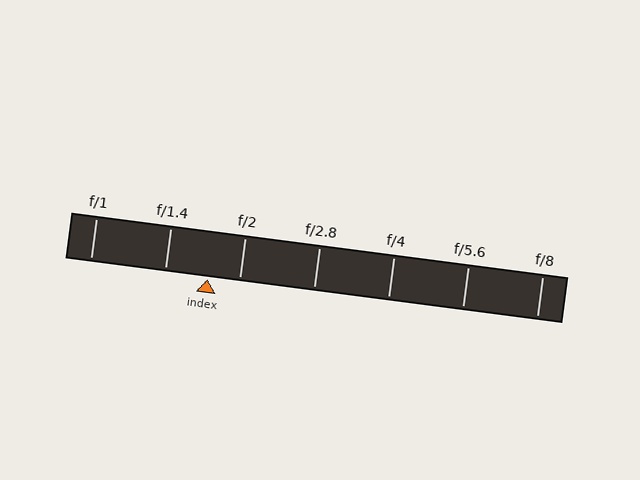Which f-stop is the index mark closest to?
The index mark is closest to f/2.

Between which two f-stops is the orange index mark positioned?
The index mark is between f/1.4 and f/2.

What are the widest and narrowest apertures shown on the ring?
The widest aperture shown is f/1 and the narrowest is f/8.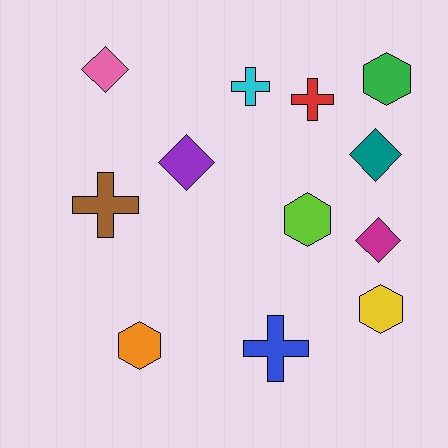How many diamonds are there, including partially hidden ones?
There are 4 diamonds.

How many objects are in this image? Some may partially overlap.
There are 12 objects.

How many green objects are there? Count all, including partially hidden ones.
There is 1 green object.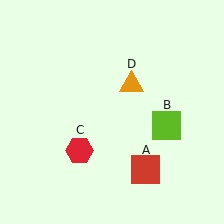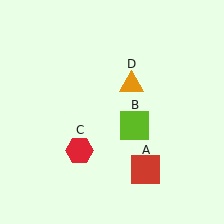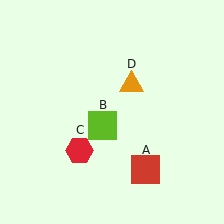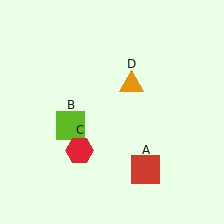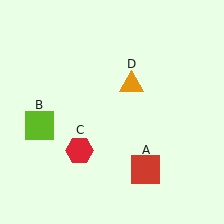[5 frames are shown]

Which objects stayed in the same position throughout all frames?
Red square (object A) and red hexagon (object C) and orange triangle (object D) remained stationary.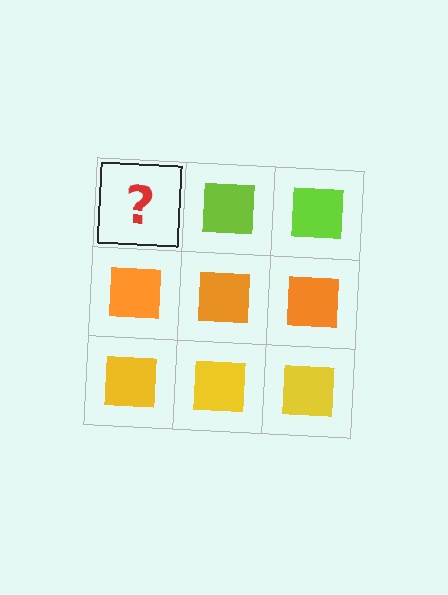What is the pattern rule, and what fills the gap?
The rule is that each row has a consistent color. The gap should be filled with a lime square.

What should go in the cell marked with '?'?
The missing cell should contain a lime square.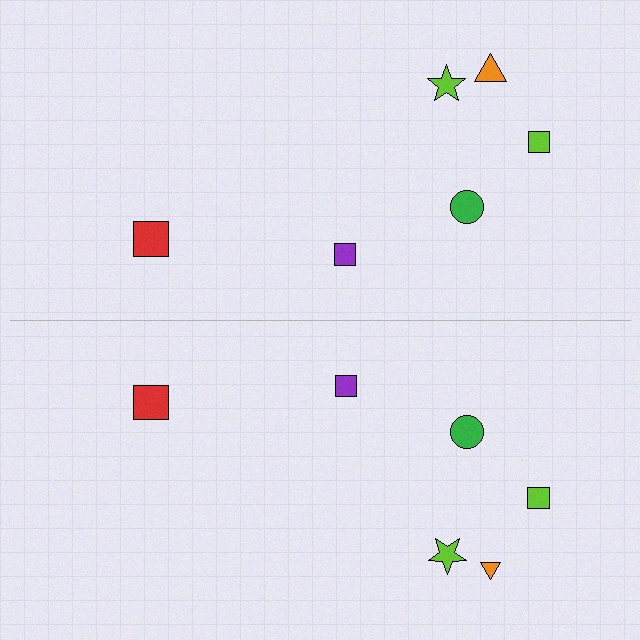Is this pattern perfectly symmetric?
No, the pattern is not perfectly symmetric. The orange triangle on the bottom side has a different size than its mirror counterpart.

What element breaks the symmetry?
The orange triangle on the bottom side has a different size than its mirror counterpart.